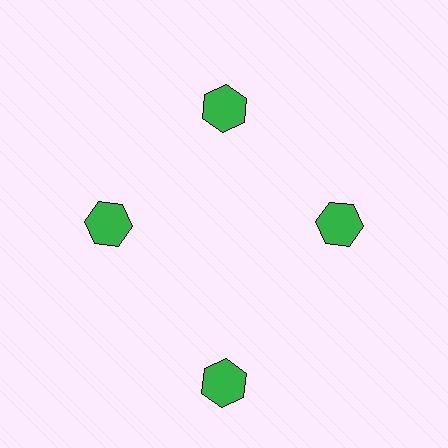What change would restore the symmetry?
The symmetry would be restored by moving it inward, back onto the ring so that all 4 hexagons sit at equal angles and equal distance from the center.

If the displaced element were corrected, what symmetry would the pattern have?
It would have 4-fold rotational symmetry — the pattern would map onto itself every 90 degrees.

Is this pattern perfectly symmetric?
No. The 4 green hexagons are arranged in a ring, but one element near the 6 o'clock position is pushed outward from the center, breaking the 4-fold rotational symmetry.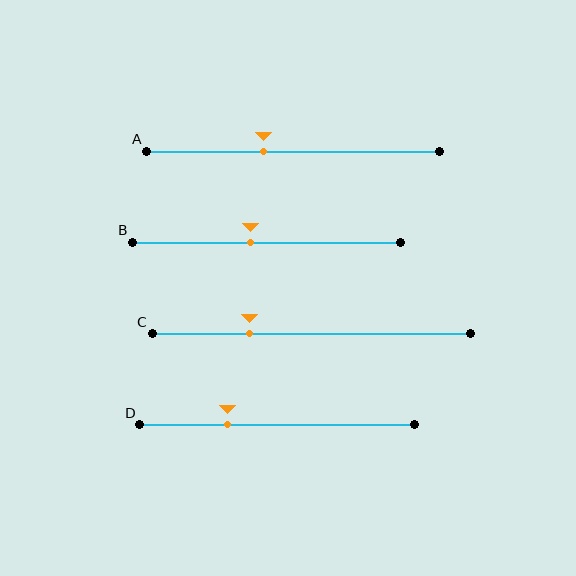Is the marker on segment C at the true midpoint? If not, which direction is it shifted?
No, the marker on segment C is shifted to the left by about 20% of the segment length.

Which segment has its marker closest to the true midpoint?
Segment B has its marker closest to the true midpoint.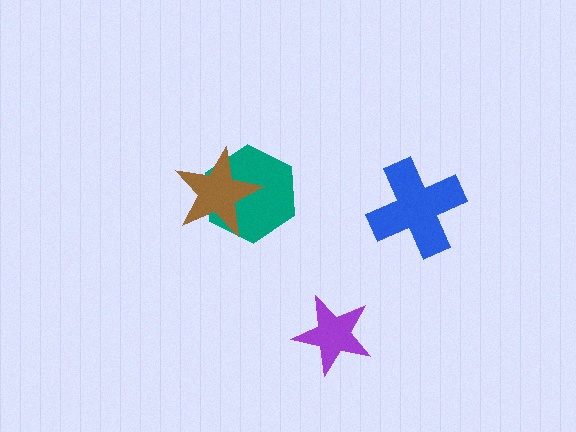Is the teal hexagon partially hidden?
Yes, it is partially covered by another shape.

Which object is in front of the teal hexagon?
The brown star is in front of the teal hexagon.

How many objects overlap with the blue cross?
0 objects overlap with the blue cross.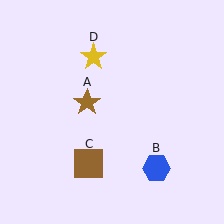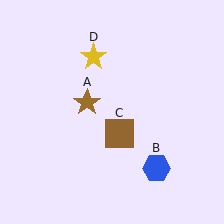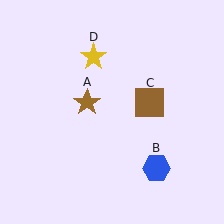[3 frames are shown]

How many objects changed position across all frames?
1 object changed position: brown square (object C).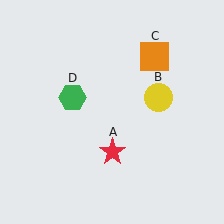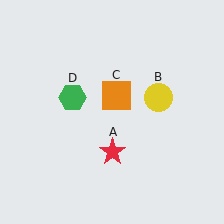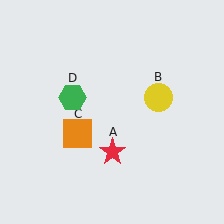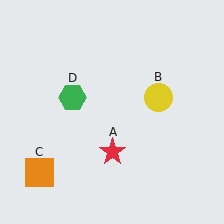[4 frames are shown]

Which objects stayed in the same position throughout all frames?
Red star (object A) and yellow circle (object B) and green hexagon (object D) remained stationary.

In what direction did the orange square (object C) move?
The orange square (object C) moved down and to the left.